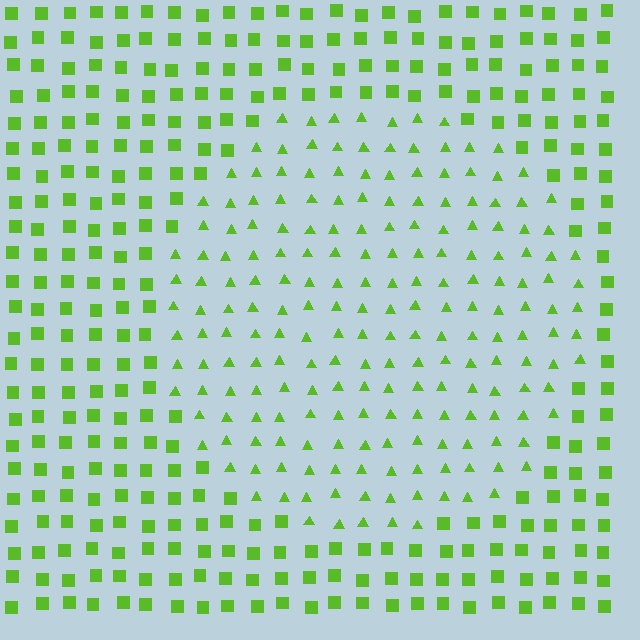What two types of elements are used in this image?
The image uses triangles inside the circle region and squares outside it.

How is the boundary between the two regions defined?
The boundary is defined by a change in element shape: triangles inside vs. squares outside. All elements share the same color and spacing.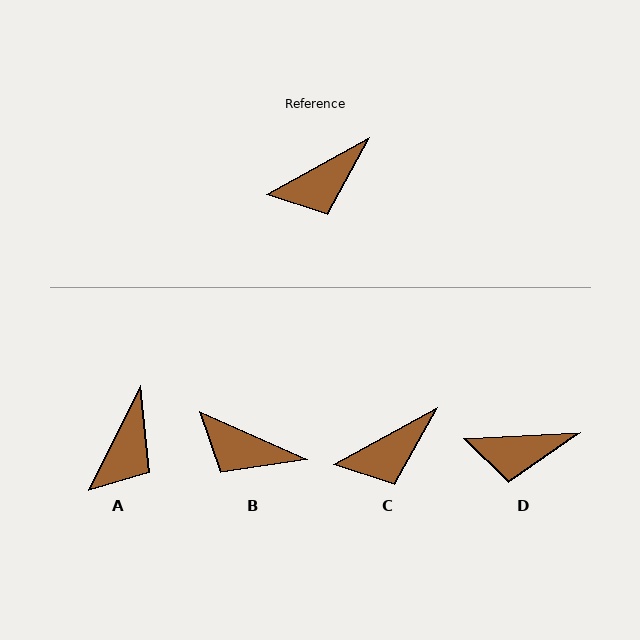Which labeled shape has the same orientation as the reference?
C.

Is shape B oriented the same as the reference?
No, it is off by about 53 degrees.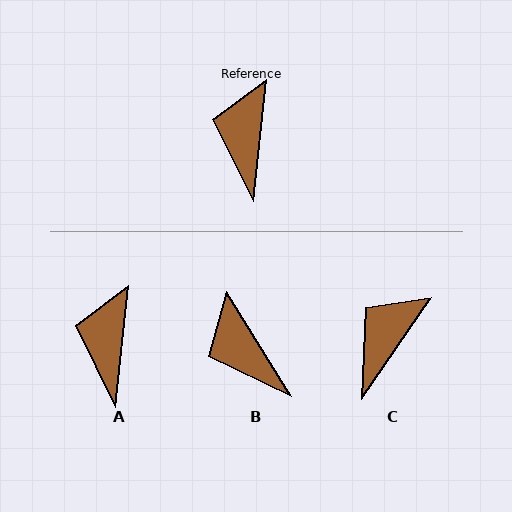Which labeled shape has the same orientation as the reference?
A.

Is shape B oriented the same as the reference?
No, it is off by about 38 degrees.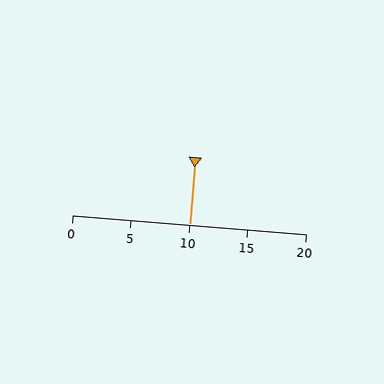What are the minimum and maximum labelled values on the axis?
The axis runs from 0 to 20.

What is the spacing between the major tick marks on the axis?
The major ticks are spaced 5 apart.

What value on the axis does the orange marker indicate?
The marker indicates approximately 10.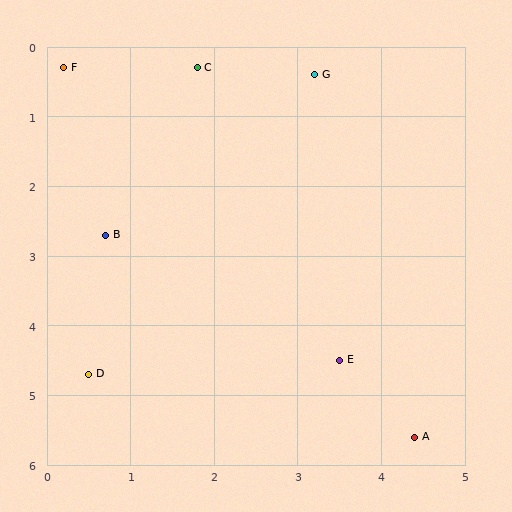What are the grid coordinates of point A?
Point A is at approximately (4.4, 5.6).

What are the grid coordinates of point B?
Point B is at approximately (0.7, 2.7).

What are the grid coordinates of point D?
Point D is at approximately (0.5, 4.7).